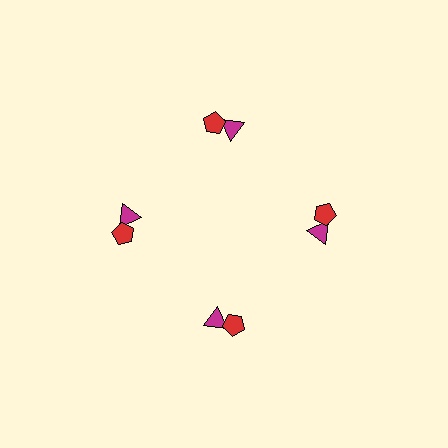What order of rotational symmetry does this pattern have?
This pattern has 4-fold rotational symmetry.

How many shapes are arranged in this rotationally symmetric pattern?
There are 8 shapes, arranged in 4 groups of 2.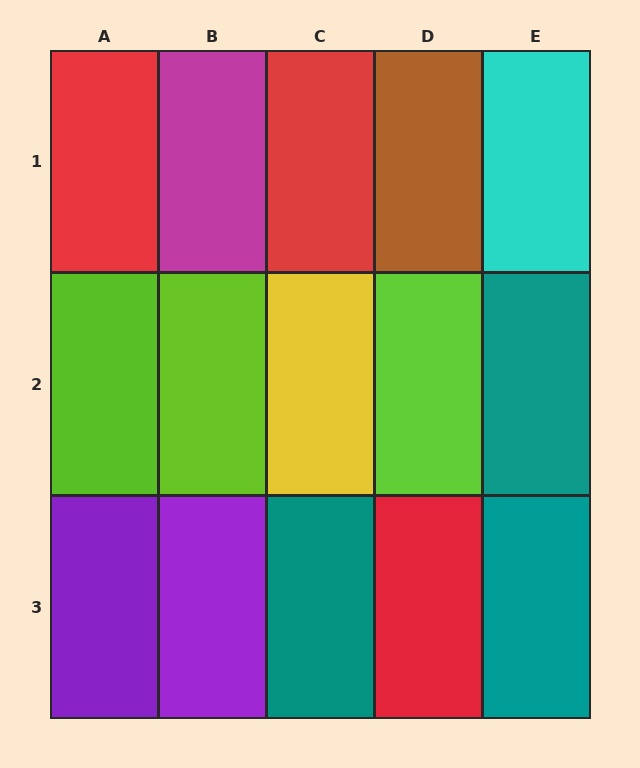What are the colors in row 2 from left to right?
Lime, lime, yellow, lime, teal.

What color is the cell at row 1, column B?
Magenta.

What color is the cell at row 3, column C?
Teal.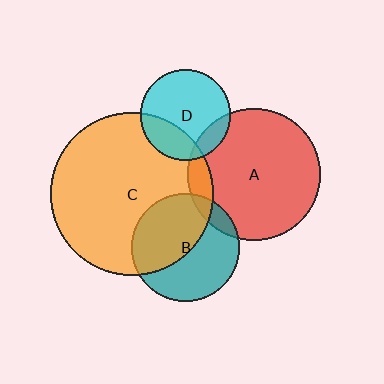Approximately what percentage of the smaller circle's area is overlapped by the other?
Approximately 50%.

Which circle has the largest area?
Circle C (orange).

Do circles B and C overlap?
Yes.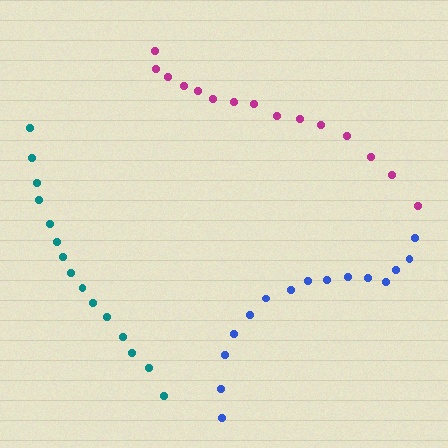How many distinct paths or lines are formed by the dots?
There are 3 distinct paths.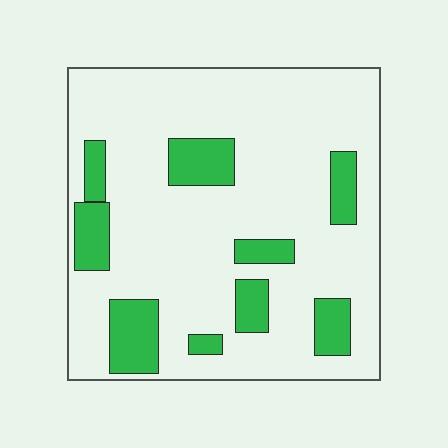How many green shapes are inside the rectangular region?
9.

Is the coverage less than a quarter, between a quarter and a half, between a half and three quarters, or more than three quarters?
Less than a quarter.